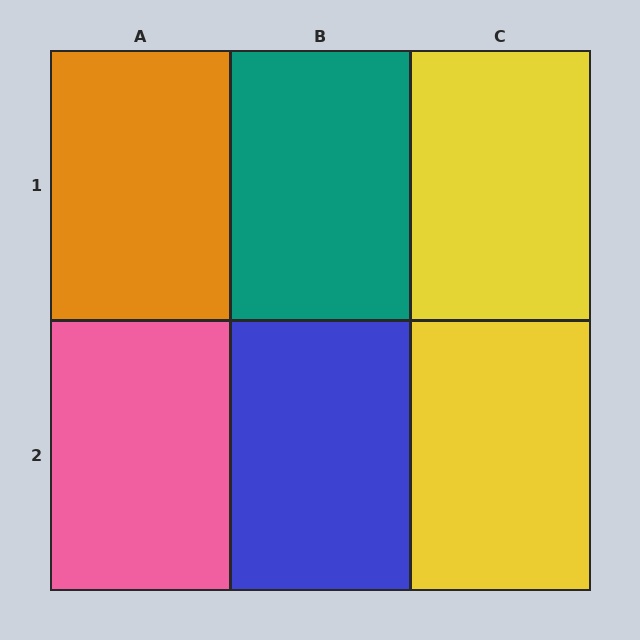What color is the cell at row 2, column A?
Pink.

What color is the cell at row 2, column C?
Yellow.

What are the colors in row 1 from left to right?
Orange, teal, yellow.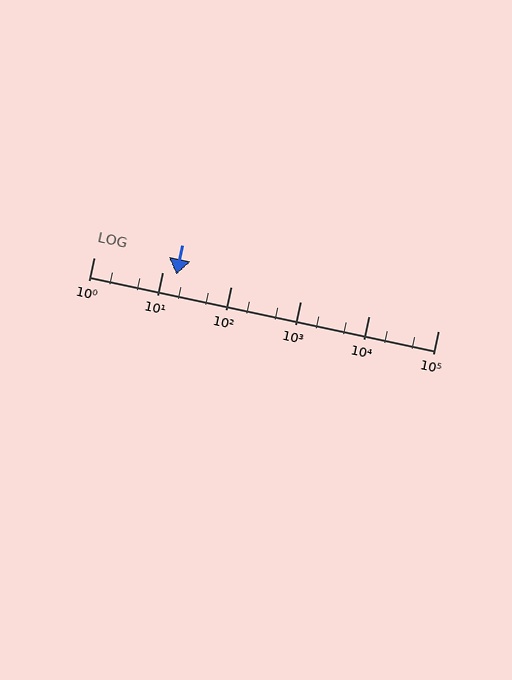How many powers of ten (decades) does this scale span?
The scale spans 5 decades, from 1 to 100000.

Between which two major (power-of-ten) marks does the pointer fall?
The pointer is between 10 and 100.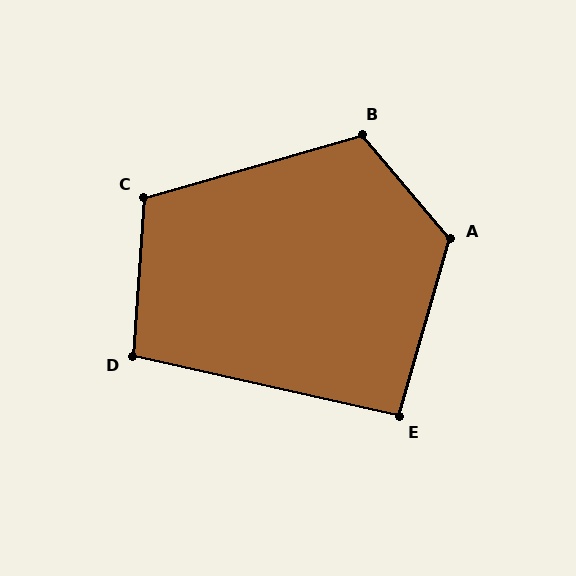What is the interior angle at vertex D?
Approximately 98 degrees (obtuse).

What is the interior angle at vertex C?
Approximately 110 degrees (obtuse).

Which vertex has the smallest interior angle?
E, at approximately 93 degrees.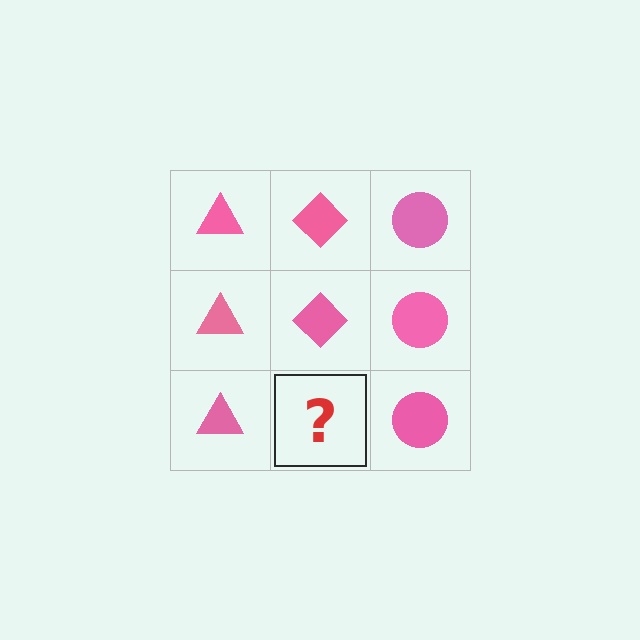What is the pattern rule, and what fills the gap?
The rule is that each column has a consistent shape. The gap should be filled with a pink diamond.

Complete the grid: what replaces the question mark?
The question mark should be replaced with a pink diamond.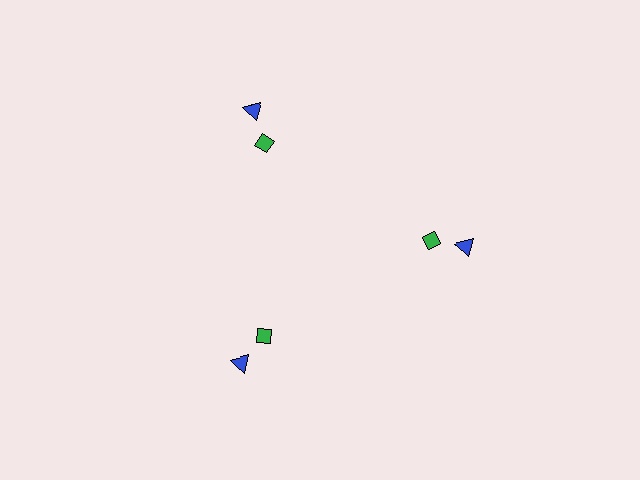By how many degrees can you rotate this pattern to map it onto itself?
The pattern maps onto itself every 120 degrees of rotation.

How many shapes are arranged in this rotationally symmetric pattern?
There are 6 shapes, arranged in 3 groups of 2.